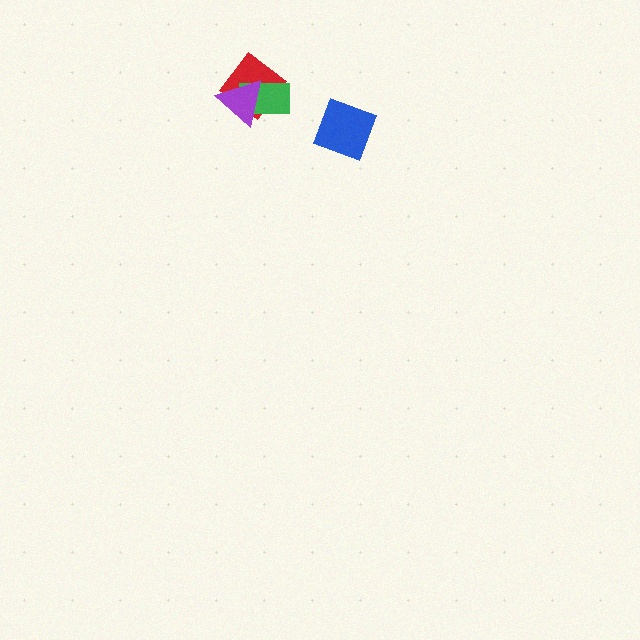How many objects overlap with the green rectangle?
2 objects overlap with the green rectangle.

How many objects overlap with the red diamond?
2 objects overlap with the red diamond.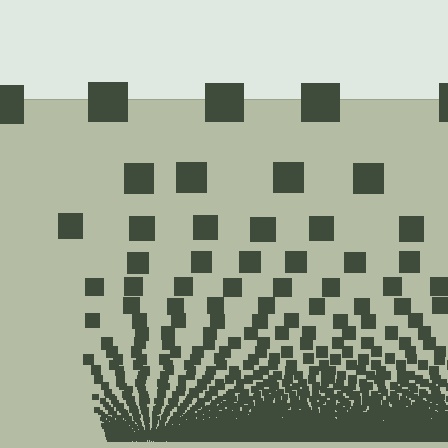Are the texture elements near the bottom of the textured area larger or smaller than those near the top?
Smaller. The gradient is inverted — elements near the bottom are smaller and denser.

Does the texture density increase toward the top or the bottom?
Density increases toward the bottom.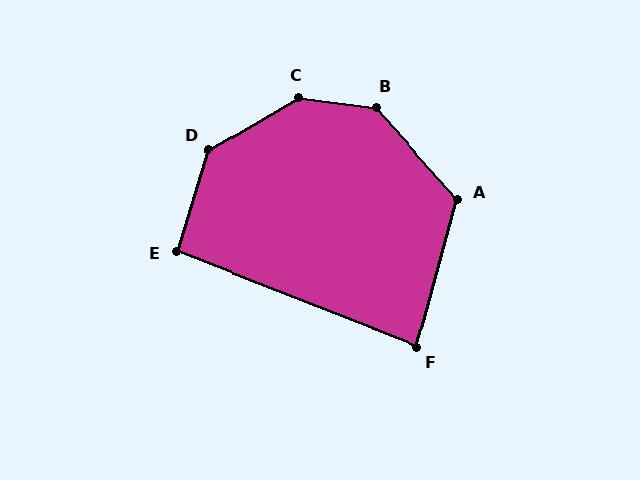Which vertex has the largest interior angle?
C, at approximately 143 degrees.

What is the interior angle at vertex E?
Approximately 95 degrees (approximately right).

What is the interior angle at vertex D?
Approximately 137 degrees (obtuse).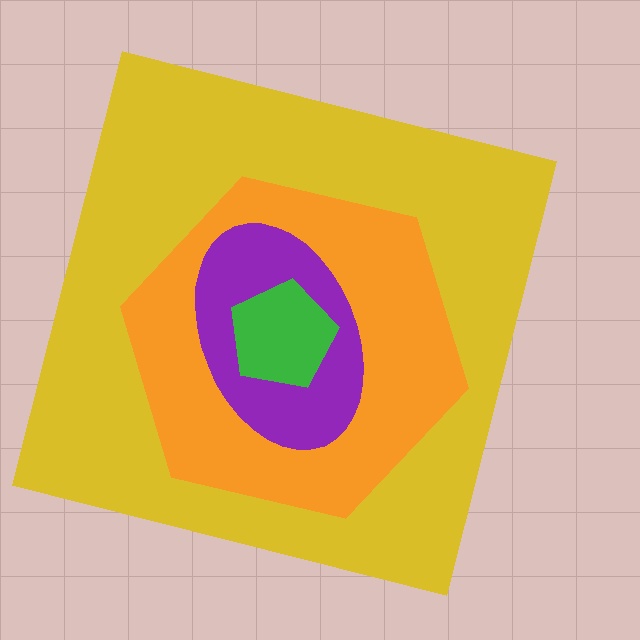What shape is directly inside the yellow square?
The orange hexagon.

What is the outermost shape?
The yellow square.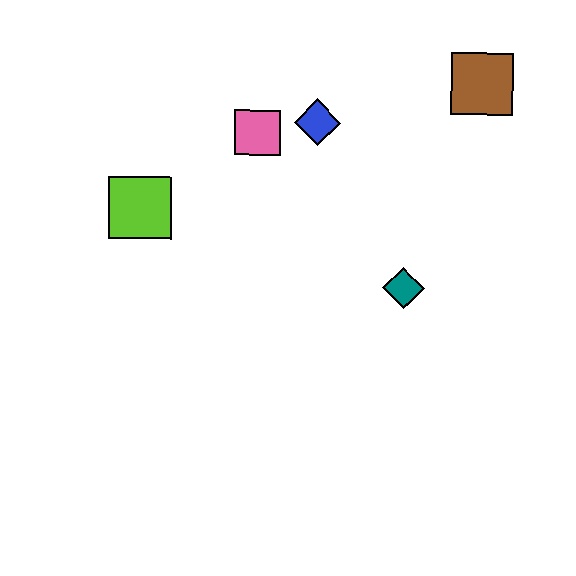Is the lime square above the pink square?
No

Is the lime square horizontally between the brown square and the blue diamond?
No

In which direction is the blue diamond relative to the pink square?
The blue diamond is to the right of the pink square.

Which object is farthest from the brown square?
The lime square is farthest from the brown square.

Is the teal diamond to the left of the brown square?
Yes